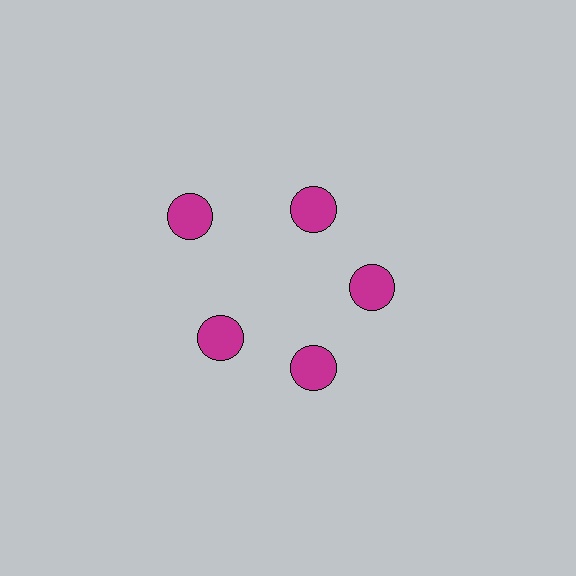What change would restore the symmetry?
The symmetry would be restored by moving it inward, back onto the ring so that all 5 circles sit at equal angles and equal distance from the center.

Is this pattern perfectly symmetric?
No. The 5 magenta circles are arranged in a ring, but one element near the 10 o'clock position is pushed outward from the center, breaking the 5-fold rotational symmetry.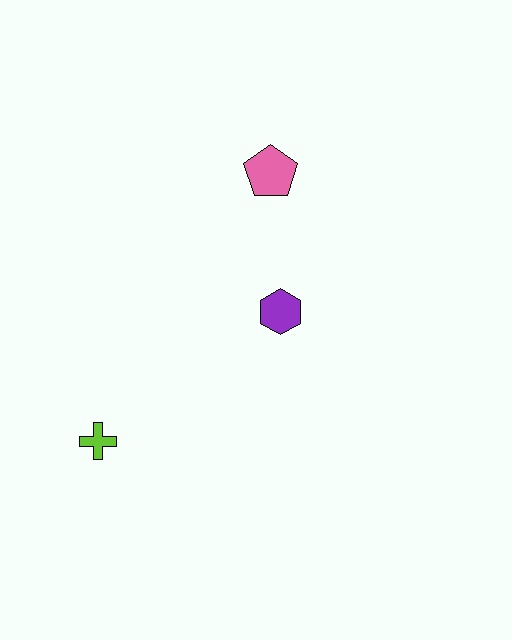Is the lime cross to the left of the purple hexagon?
Yes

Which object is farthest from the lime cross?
The pink pentagon is farthest from the lime cross.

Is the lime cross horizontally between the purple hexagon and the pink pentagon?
No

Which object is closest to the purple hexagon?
The pink pentagon is closest to the purple hexagon.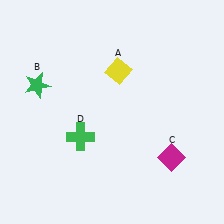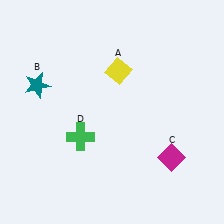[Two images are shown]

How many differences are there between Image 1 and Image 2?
There is 1 difference between the two images.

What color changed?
The star (B) changed from green in Image 1 to teal in Image 2.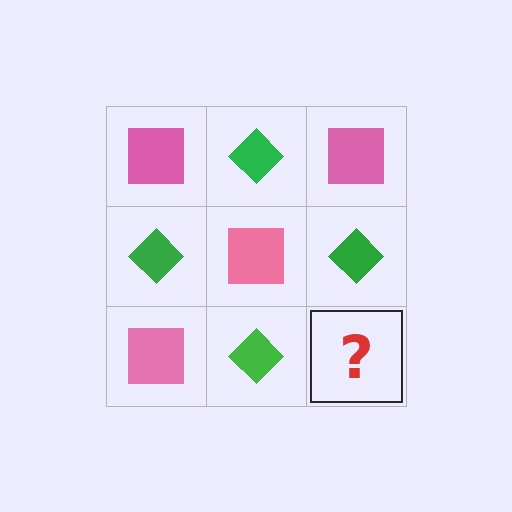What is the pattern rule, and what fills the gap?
The rule is that it alternates pink square and green diamond in a checkerboard pattern. The gap should be filled with a pink square.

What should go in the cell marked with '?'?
The missing cell should contain a pink square.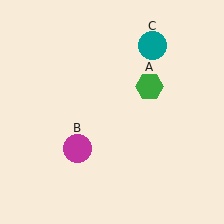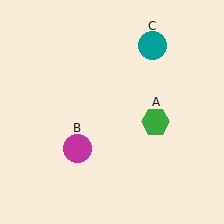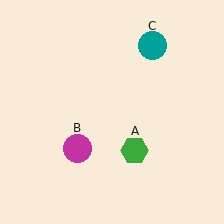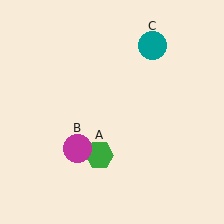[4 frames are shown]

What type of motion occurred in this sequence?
The green hexagon (object A) rotated clockwise around the center of the scene.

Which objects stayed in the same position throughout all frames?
Magenta circle (object B) and teal circle (object C) remained stationary.